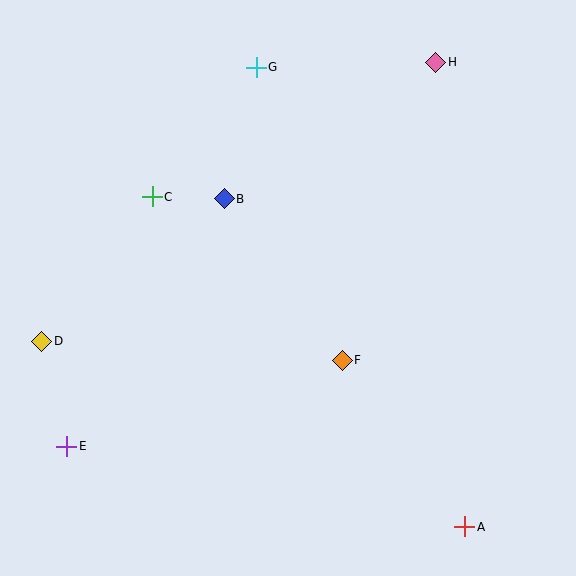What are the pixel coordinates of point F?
Point F is at (342, 360).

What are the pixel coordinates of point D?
Point D is at (42, 341).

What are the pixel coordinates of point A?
Point A is at (465, 527).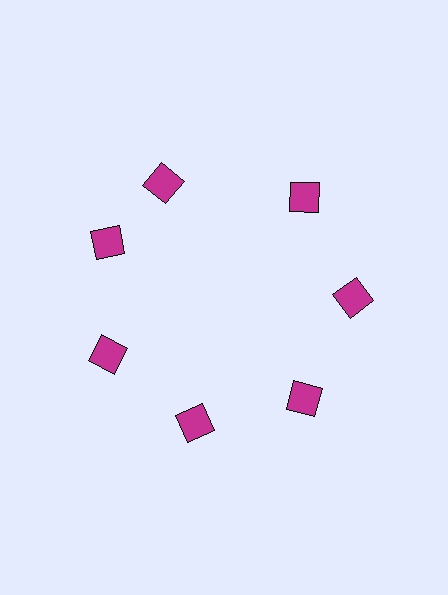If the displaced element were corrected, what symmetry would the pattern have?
It would have 7-fold rotational symmetry — the pattern would map onto itself every 51 degrees.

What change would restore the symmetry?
The symmetry would be restored by rotating it back into even spacing with its neighbors so that all 7 squares sit at equal angles and equal distance from the center.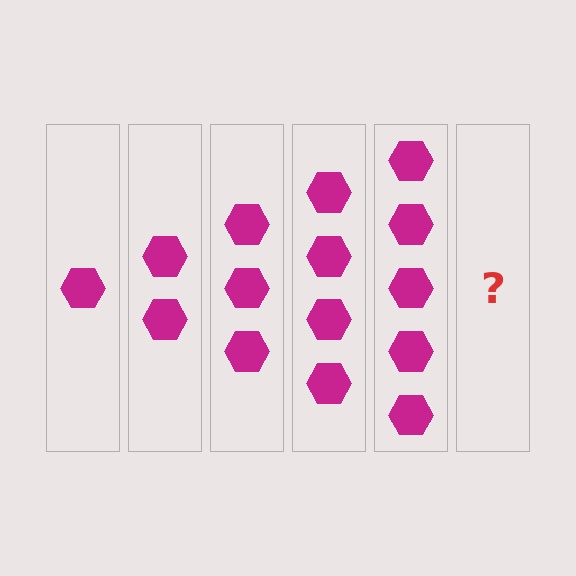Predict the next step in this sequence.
The next step is 6 hexagons.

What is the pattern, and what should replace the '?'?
The pattern is that each step adds one more hexagon. The '?' should be 6 hexagons.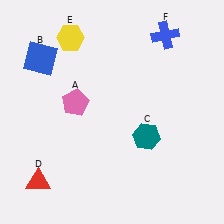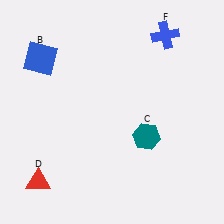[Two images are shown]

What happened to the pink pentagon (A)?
The pink pentagon (A) was removed in Image 2. It was in the top-left area of Image 1.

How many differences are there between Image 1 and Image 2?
There are 2 differences between the two images.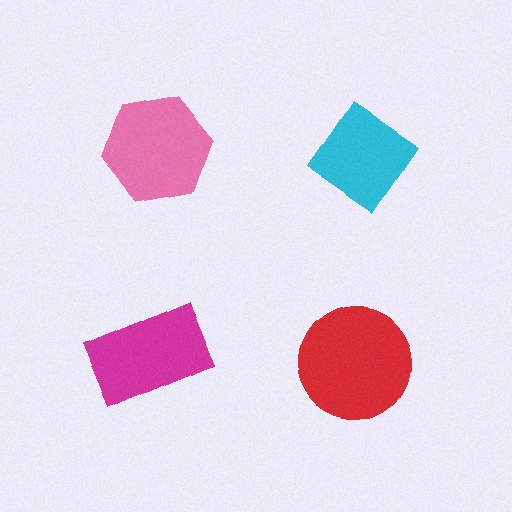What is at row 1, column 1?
A pink hexagon.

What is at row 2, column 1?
A magenta rectangle.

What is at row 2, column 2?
A red circle.